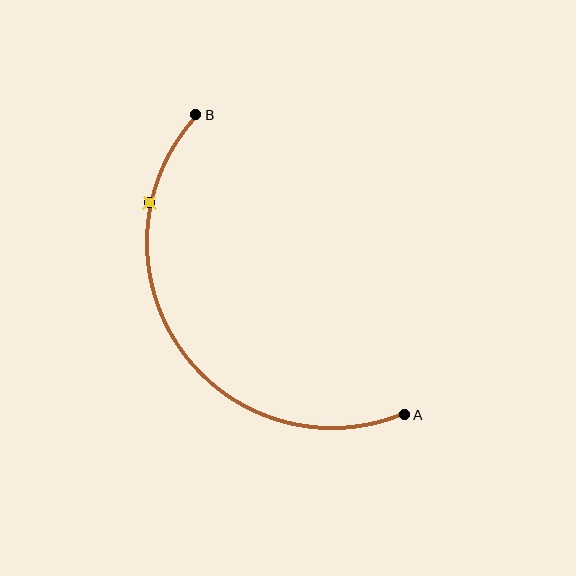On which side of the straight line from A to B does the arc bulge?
The arc bulges below and to the left of the straight line connecting A and B.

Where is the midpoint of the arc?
The arc midpoint is the point on the curve farthest from the straight line joining A and B. It sits below and to the left of that line.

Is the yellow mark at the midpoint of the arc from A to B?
No. The yellow mark lies on the arc but is closer to endpoint B. The arc midpoint would be at the point on the curve equidistant along the arc from both A and B.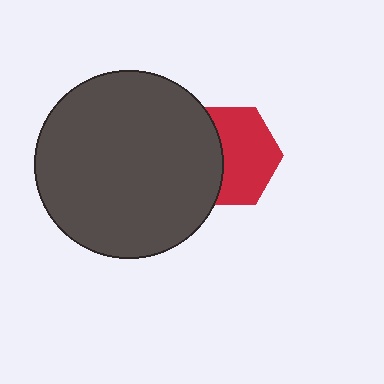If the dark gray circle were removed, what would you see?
You would see the complete red hexagon.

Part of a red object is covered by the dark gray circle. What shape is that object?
It is a hexagon.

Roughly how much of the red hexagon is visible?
About half of it is visible (roughly 59%).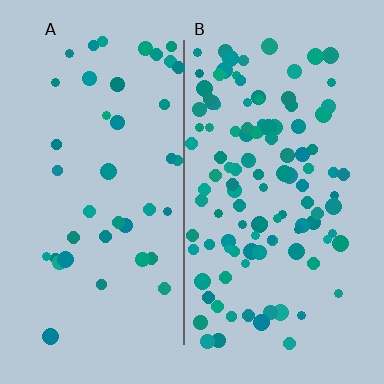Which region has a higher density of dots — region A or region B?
B (the right).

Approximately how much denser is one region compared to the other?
Approximately 2.7× — region B over region A.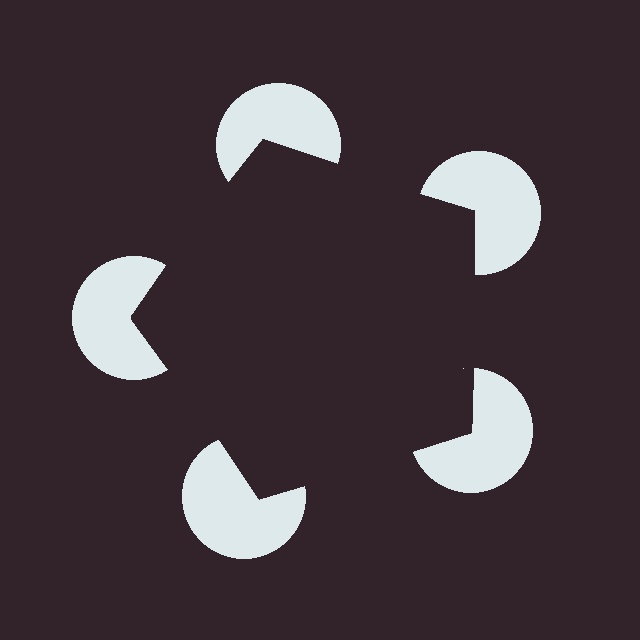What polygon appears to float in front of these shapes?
An illusory pentagon — its edges are inferred from the aligned wedge cuts in the pac-man discs, not physically drawn.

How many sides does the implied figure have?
5 sides.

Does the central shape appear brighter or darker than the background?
It typically appears slightly darker than the background, even though no actual brightness change is drawn.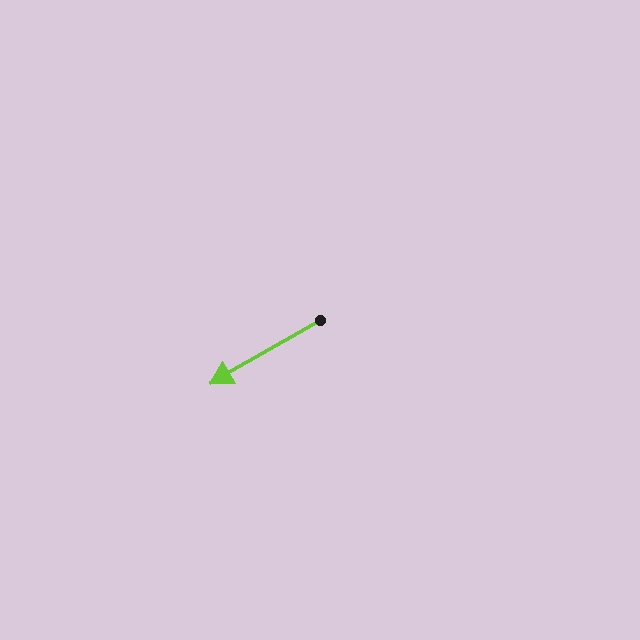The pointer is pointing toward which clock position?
Roughly 8 o'clock.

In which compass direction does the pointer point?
Southwest.